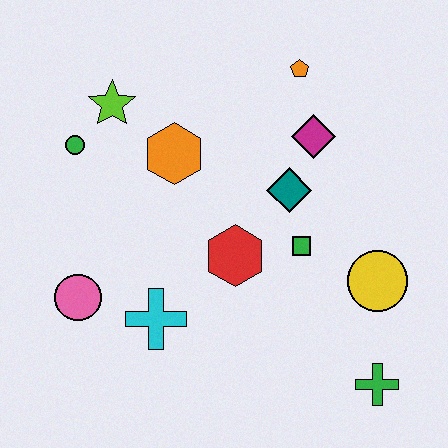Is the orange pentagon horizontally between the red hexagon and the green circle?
No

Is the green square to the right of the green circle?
Yes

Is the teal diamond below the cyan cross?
No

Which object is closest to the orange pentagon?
The magenta diamond is closest to the orange pentagon.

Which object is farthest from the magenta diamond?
The pink circle is farthest from the magenta diamond.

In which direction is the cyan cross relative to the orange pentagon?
The cyan cross is below the orange pentagon.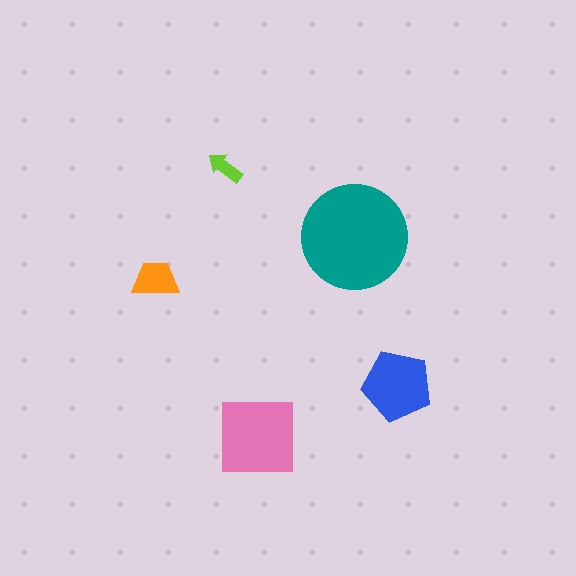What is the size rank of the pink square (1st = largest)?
2nd.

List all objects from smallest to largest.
The lime arrow, the orange trapezoid, the blue pentagon, the pink square, the teal circle.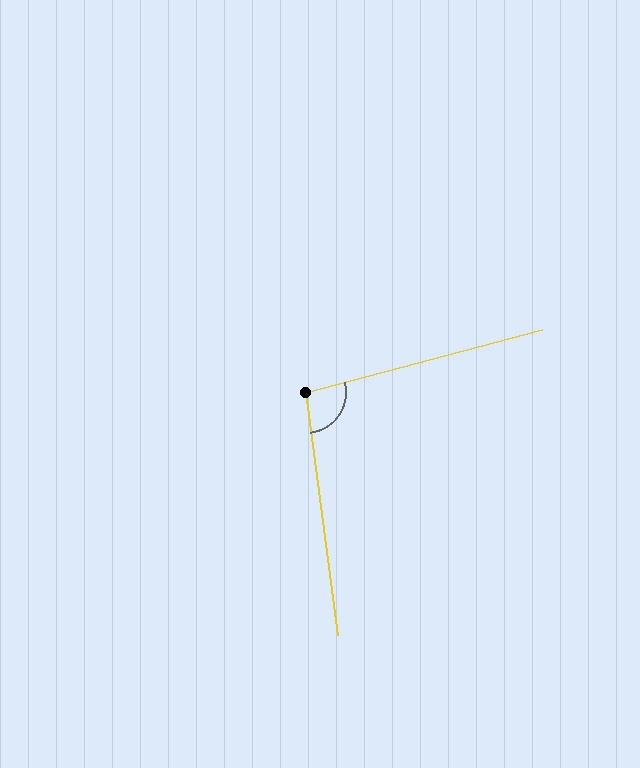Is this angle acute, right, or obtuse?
It is obtuse.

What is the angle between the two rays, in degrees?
Approximately 98 degrees.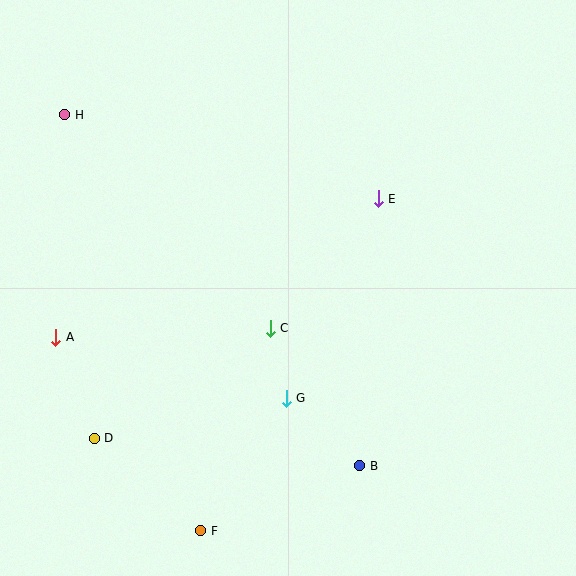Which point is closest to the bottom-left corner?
Point D is closest to the bottom-left corner.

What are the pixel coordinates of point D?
Point D is at (94, 438).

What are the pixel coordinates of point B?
Point B is at (360, 466).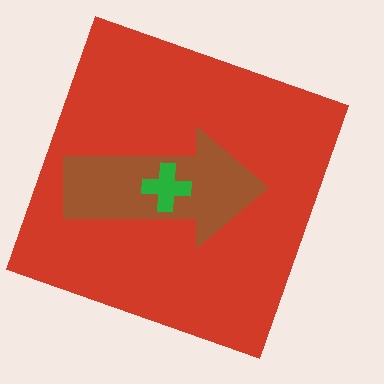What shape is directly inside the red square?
The brown arrow.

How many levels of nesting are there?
3.